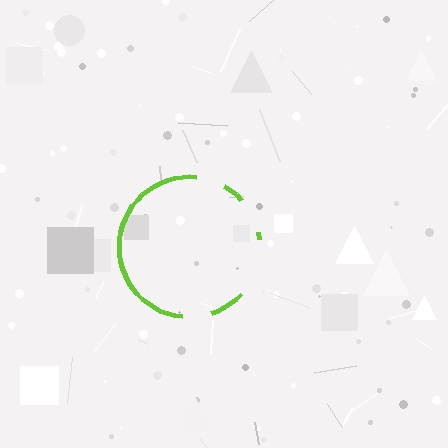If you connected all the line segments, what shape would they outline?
They would outline a circle.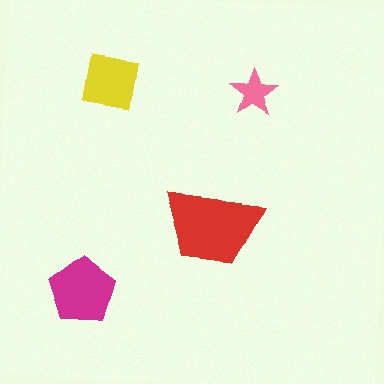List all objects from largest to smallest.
The red trapezoid, the magenta pentagon, the yellow square, the pink star.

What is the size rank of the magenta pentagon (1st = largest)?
2nd.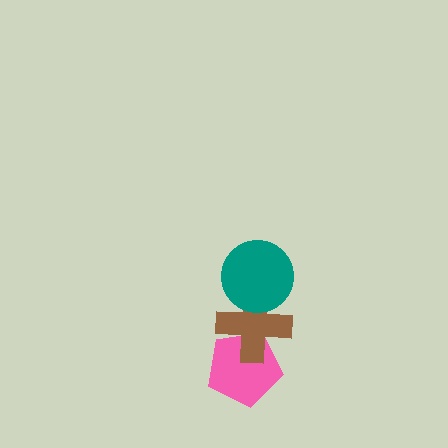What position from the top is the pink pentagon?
The pink pentagon is 3rd from the top.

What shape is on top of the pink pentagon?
The brown cross is on top of the pink pentagon.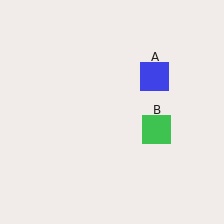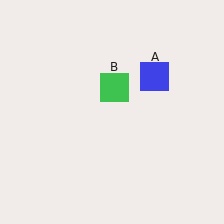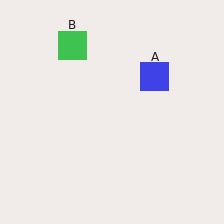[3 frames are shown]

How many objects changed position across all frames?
1 object changed position: green square (object B).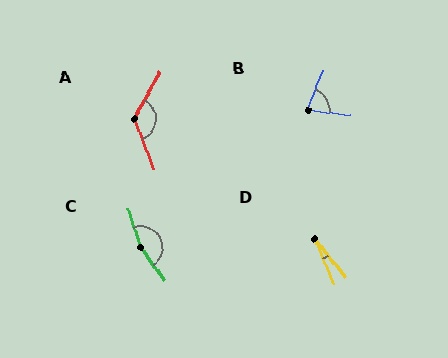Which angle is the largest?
C, at approximately 162 degrees.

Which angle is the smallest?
D, at approximately 16 degrees.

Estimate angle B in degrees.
Approximately 76 degrees.